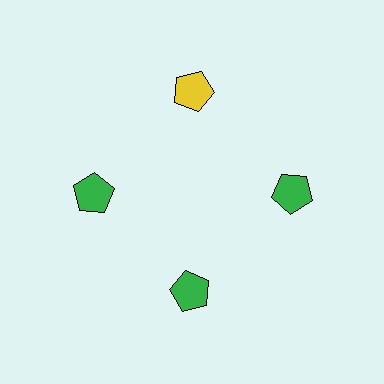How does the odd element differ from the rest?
It has a different color: yellow instead of green.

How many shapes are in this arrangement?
There are 4 shapes arranged in a ring pattern.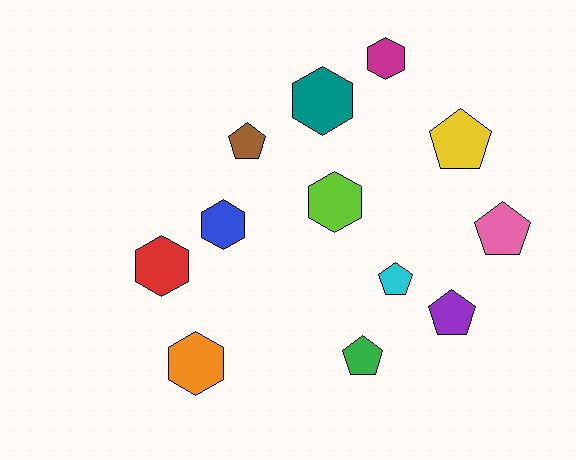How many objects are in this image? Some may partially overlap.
There are 12 objects.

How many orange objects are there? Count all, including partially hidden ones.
There is 1 orange object.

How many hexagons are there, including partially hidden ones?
There are 6 hexagons.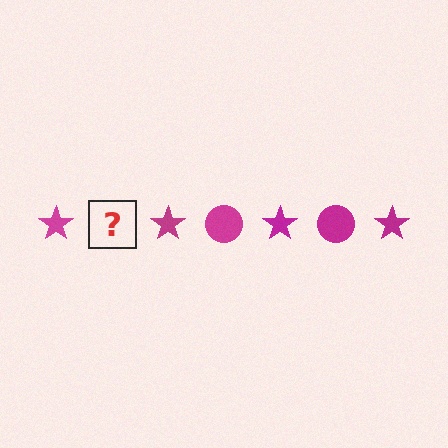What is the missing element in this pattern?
The missing element is a magenta circle.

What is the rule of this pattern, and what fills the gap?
The rule is that the pattern cycles through star, circle shapes in magenta. The gap should be filled with a magenta circle.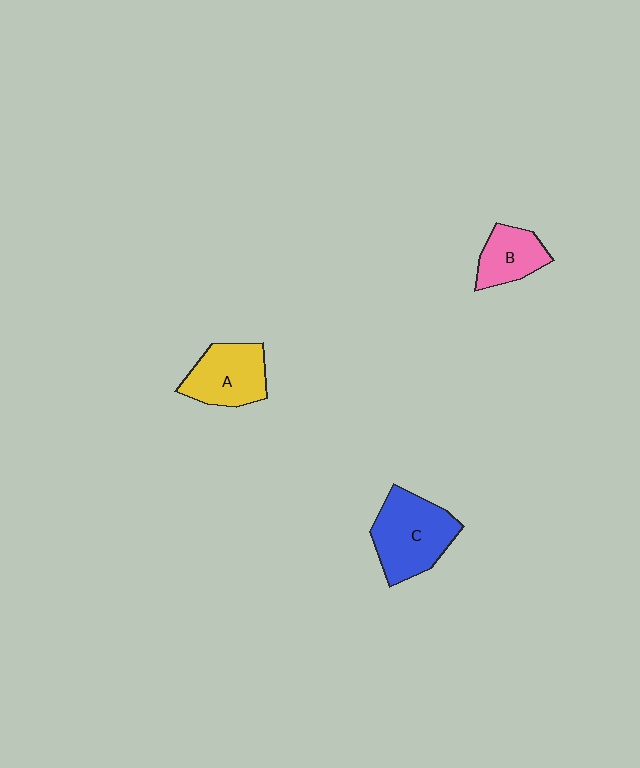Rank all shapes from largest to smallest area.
From largest to smallest: C (blue), A (yellow), B (pink).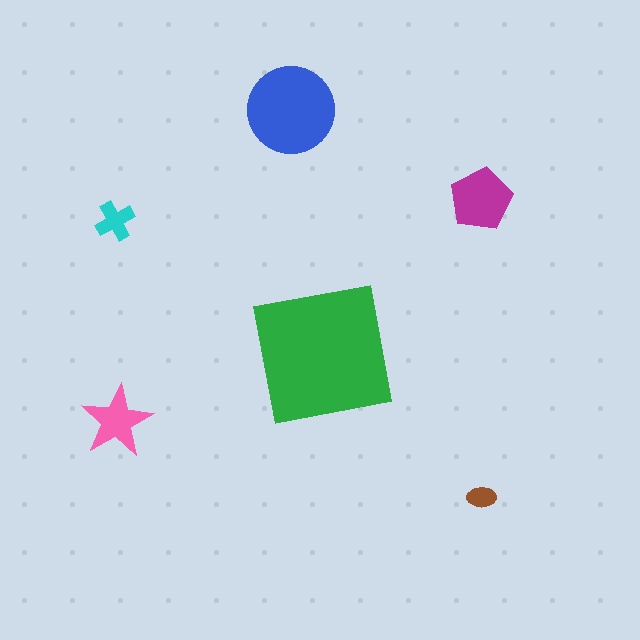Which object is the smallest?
The brown ellipse.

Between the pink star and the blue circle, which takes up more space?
The blue circle.